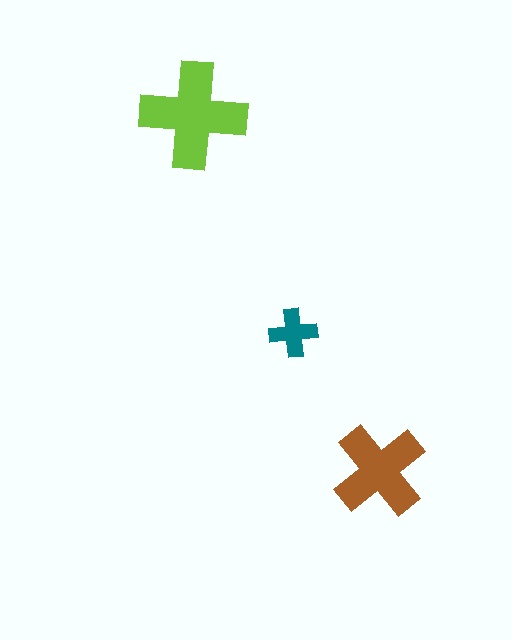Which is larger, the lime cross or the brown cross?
The lime one.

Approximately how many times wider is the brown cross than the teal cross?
About 2 times wider.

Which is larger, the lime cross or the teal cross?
The lime one.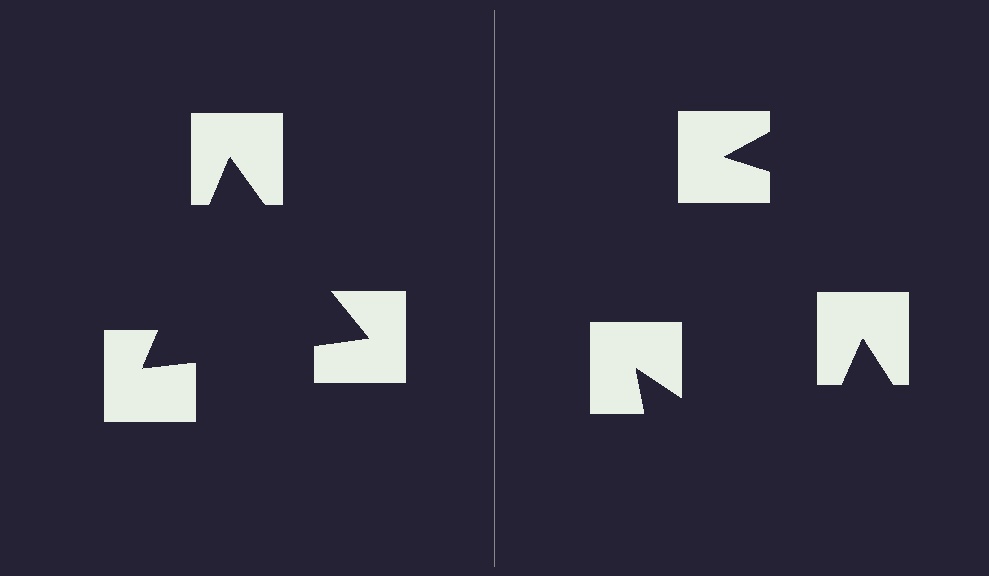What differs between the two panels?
The notched squares are positioned identically on both sides; only the wedge orientations differ. On the left they align to a triangle; on the right they are misaligned.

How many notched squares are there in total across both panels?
6 — 3 on each side.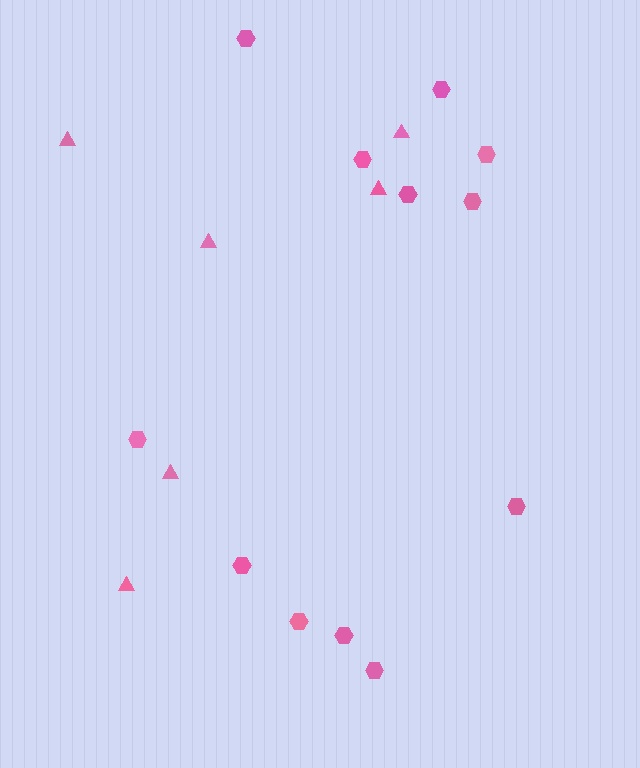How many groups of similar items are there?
There are 2 groups: one group of triangles (6) and one group of hexagons (12).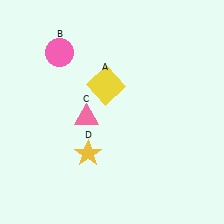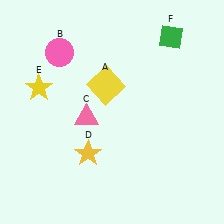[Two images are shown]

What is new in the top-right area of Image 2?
A green diamond (F) was added in the top-right area of Image 2.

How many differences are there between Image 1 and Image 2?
There are 2 differences between the two images.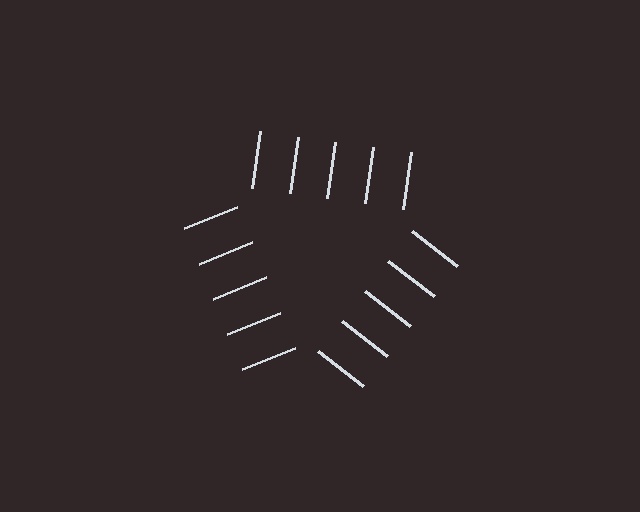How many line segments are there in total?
15 — 5 along each of the 3 edges.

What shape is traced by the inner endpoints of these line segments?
An illusory triangle — the line segments terminate on its edges but no continuous stroke is drawn.